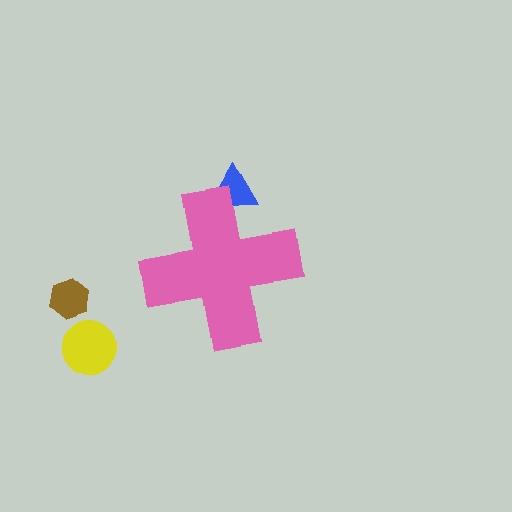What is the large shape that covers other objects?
A pink cross.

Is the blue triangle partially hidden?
Yes, the blue triangle is partially hidden behind the pink cross.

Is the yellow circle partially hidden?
No, the yellow circle is fully visible.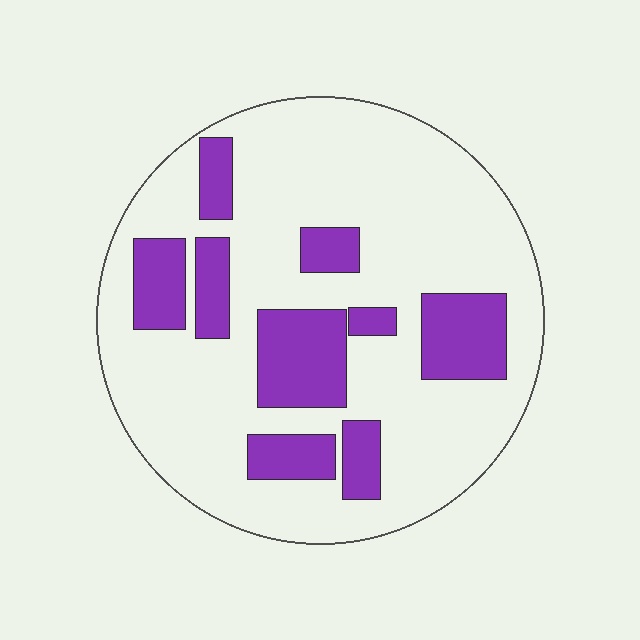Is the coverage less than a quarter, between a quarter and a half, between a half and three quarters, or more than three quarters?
Less than a quarter.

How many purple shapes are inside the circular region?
9.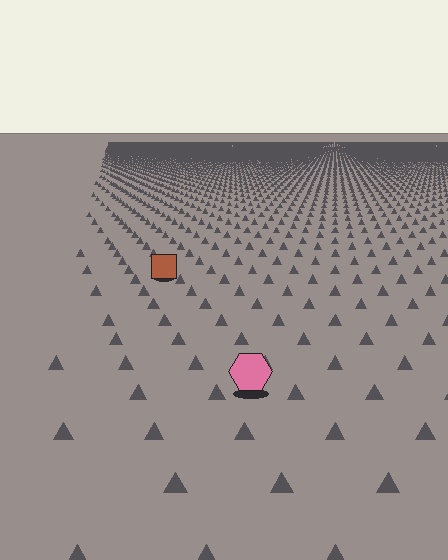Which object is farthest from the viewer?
The brown square is farthest from the viewer. It appears smaller and the ground texture around it is denser.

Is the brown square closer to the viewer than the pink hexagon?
No. The pink hexagon is closer — you can tell from the texture gradient: the ground texture is coarser near it.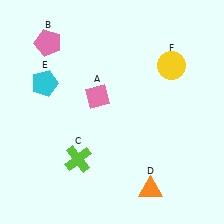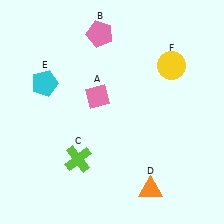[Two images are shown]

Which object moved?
The pink pentagon (B) moved right.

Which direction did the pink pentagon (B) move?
The pink pentagon (B) moved right.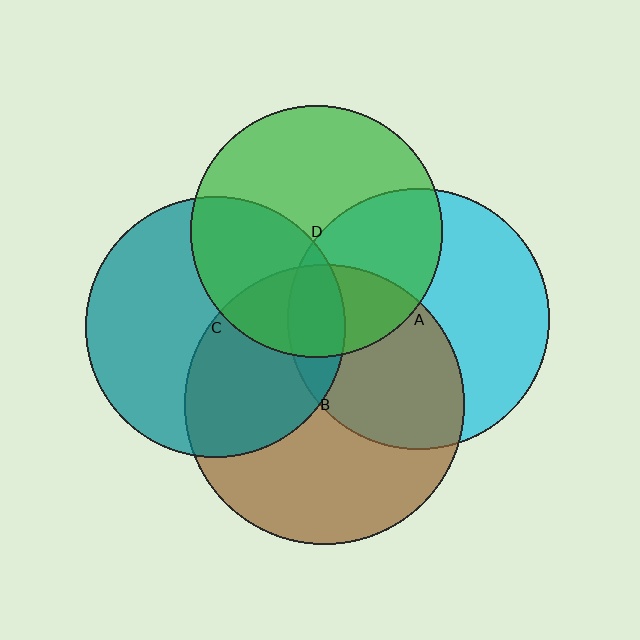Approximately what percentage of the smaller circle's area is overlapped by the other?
Approximately 25%.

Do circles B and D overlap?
Yes.